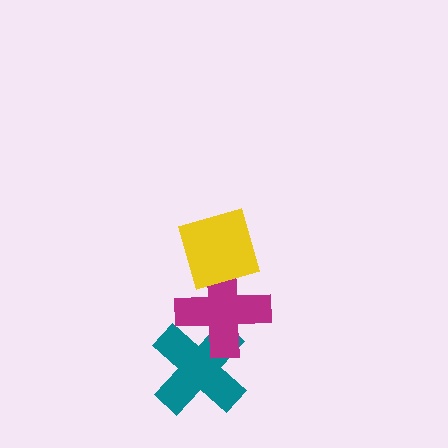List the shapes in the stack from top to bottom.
From top to bottom: the yellow diamond, the magenta cross, the teal cross.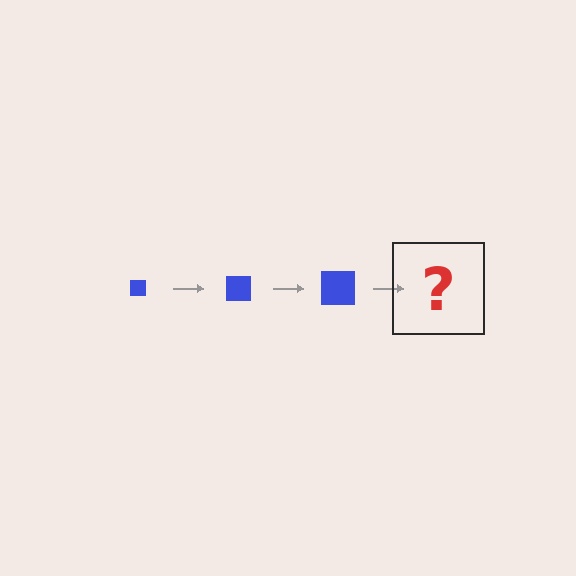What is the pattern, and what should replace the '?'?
The pattern is that the square gets progressively larger each step. The '?' should be a blue square, larger than the previous one.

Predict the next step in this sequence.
The next step is a blue square, larger than the previous one.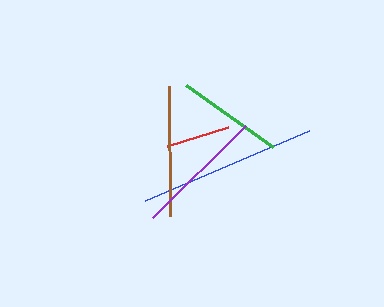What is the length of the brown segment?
The brown segment is approximately 129 pixels long.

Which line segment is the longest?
The blue line is the longest at approximately 178 pixels.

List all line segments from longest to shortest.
From longest to shortest: blue, purple, brown, green, red.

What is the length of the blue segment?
The blue segment is approximately 178 pixels long.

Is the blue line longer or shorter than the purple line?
The blue line is longer than the purple line.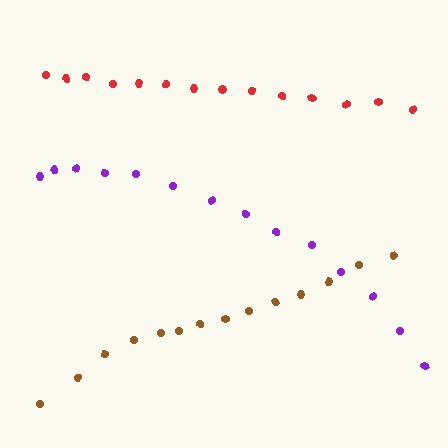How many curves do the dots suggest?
There are 3 distinct paths.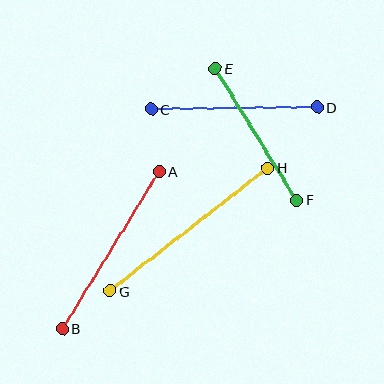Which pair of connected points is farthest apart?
Points G and H are farthest apart.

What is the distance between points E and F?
The distance is approximately 155 pixels.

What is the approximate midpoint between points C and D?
The midpoint is at approximately (234, 108) pixels.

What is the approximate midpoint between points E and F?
The midpoint is at approximately (256, 134) pixels.